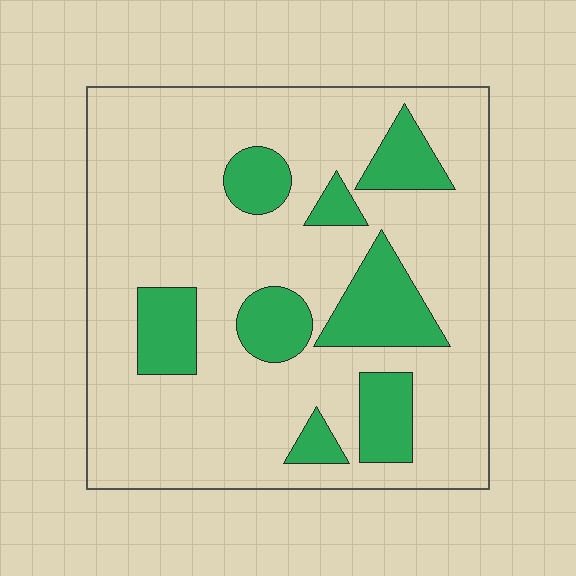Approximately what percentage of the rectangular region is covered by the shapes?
Approximately 20%.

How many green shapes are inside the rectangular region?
8.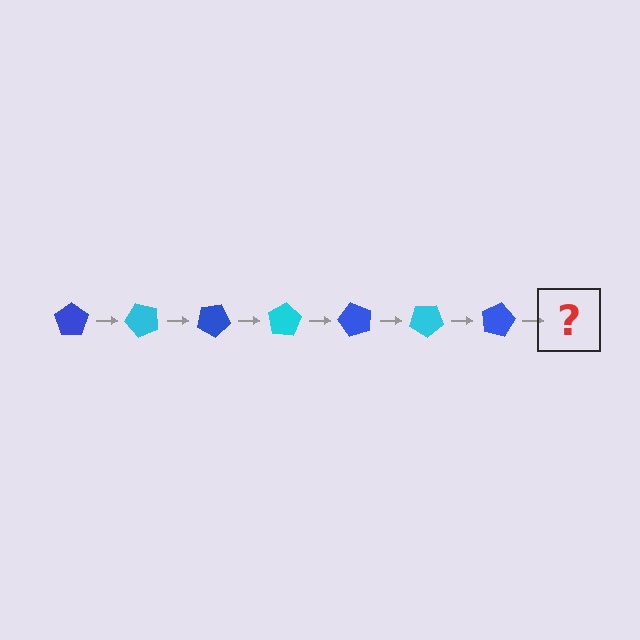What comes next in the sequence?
The next element should be a cyan pentagon, rotated 350 degrees from the start.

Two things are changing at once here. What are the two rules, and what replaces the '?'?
The two rules are that it rotates 50 degrees each step and the color cycles through blue and cyan. The '?' should be a cyan pentagon, rotated 350 degrees from the start.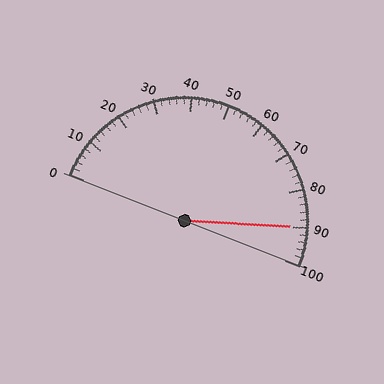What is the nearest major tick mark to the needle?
The nearest major tick mark is 90.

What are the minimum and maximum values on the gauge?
The gauge ranges from 0 to 100.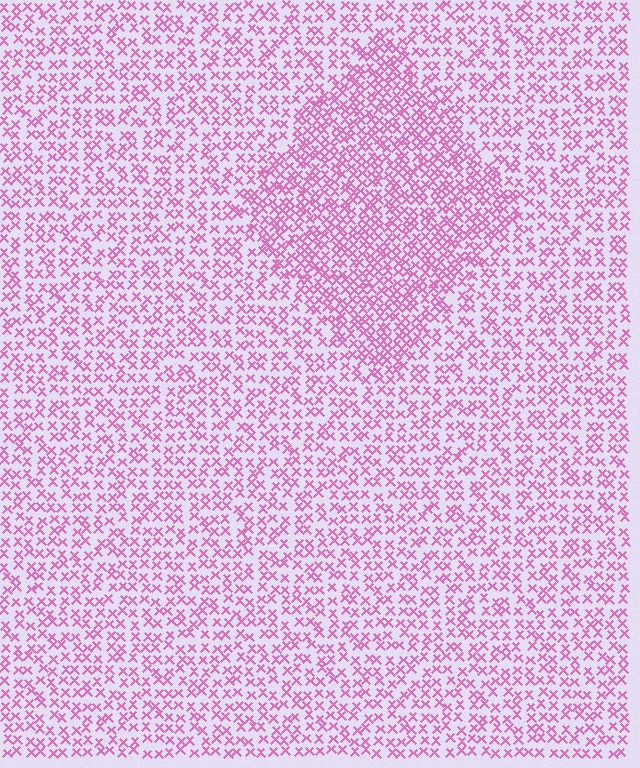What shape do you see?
I see a diamond.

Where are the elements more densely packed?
The elements are more densely packed inside the diamond boundary.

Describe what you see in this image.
The image contains small pink elements arranged at two different densities. A diamond-shaped region is visible where the elements are more densely packed than the surrounding area.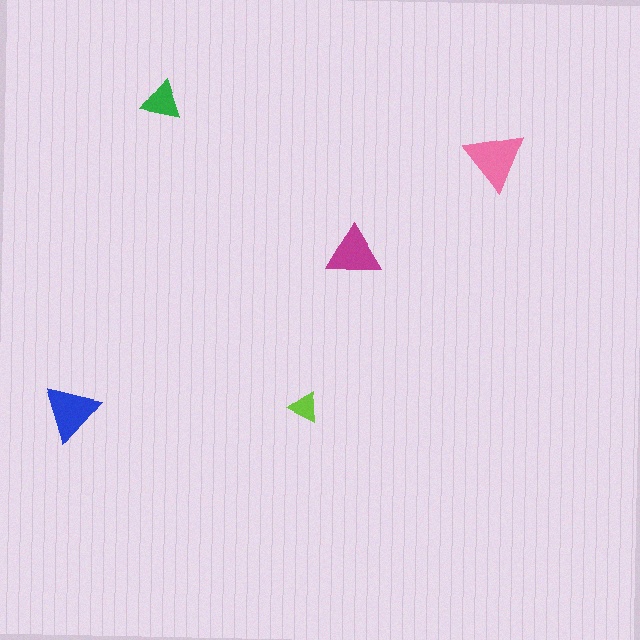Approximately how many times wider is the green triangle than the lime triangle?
About 1.5 times wider.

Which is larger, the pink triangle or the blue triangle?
The pink one.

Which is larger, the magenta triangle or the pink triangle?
The pink one.